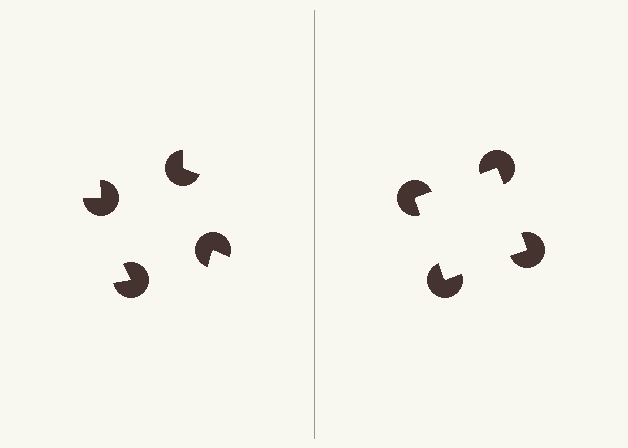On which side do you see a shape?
An illusory square appears on the right side. On the left side the wedge cuts are rotated, so no coherent shape forms.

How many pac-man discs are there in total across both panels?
8 — 4 on each side.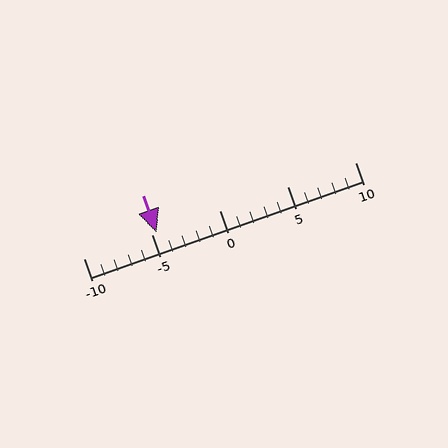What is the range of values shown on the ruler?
The ruler shows values from -10 to 10.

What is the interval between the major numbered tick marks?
The major tick marks are spaced 5 units apart.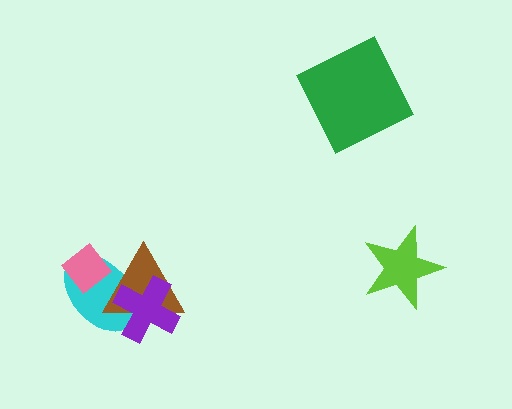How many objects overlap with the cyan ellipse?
3 objects overlap with the cyan ellipse.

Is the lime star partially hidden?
No, no other shape covers it.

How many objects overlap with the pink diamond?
2 objects overlap with the pink diamond.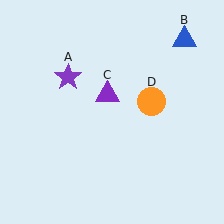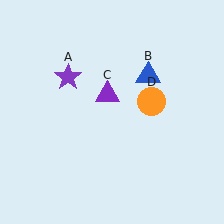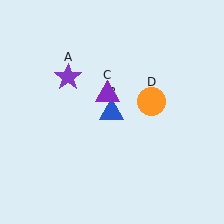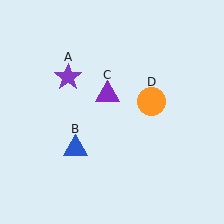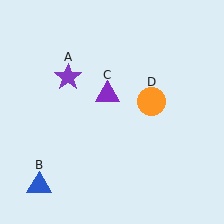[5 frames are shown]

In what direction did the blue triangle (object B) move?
The blue triangle (object B) moved down and to the left.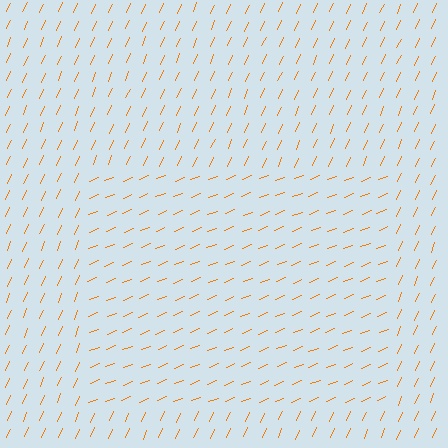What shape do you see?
I see a rectangle.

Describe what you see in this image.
The image is filled with small orange line segments. A rectangle region in the image has lines oriented differently from the surrounding lines, creating a visible texture boundary.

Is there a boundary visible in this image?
Yes, there is a texture boundary formed by a change in line orientation.